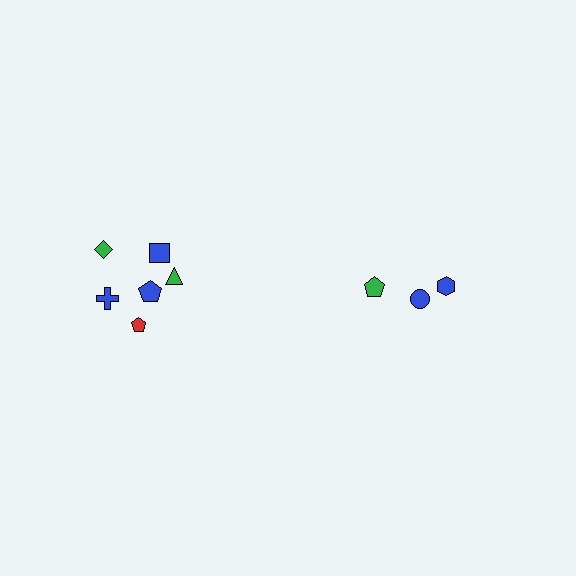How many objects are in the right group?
There are 3 objects.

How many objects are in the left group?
There are 6 objects.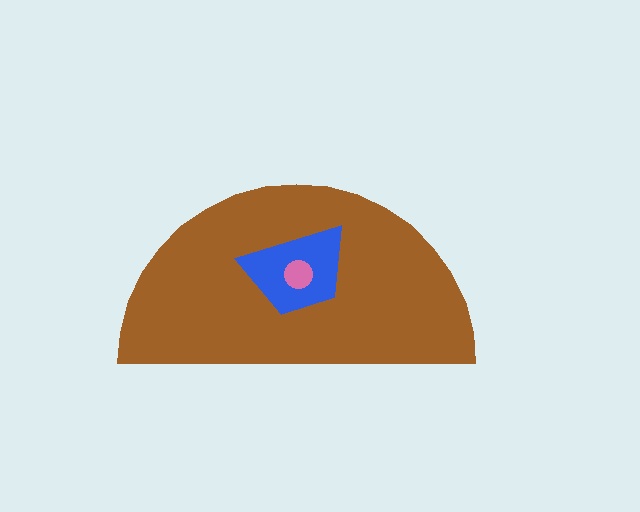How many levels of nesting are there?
3.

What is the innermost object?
The pink circle.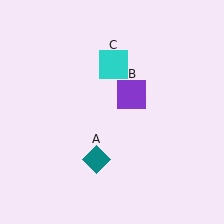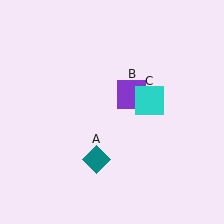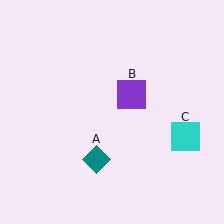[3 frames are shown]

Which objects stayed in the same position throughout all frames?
Teal diamond (object A) and purple square (object B) remained stationary.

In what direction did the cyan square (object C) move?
The cyan square (object C) moved down and to the right.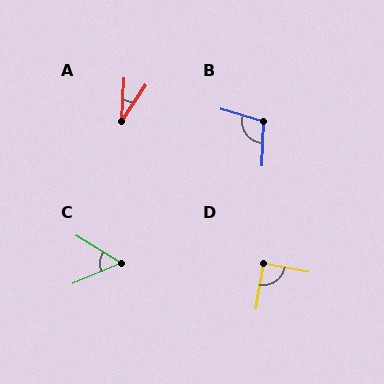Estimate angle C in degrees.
Approximately 54 degrees.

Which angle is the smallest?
A, at approximately 31 degrees.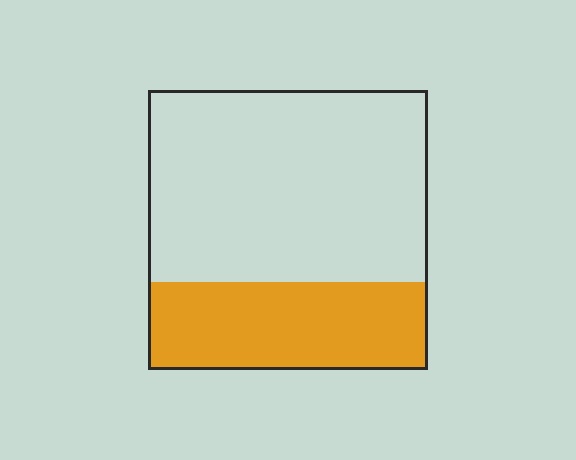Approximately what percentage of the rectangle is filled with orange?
Approximately 30%.